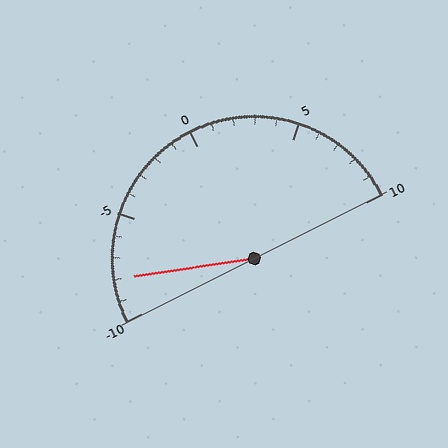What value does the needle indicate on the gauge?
The needle indicates approximately -8.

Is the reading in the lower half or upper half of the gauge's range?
The reading is in the lower half of the range (-10 to 10).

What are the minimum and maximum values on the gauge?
The gauge ranges from -10 to 10.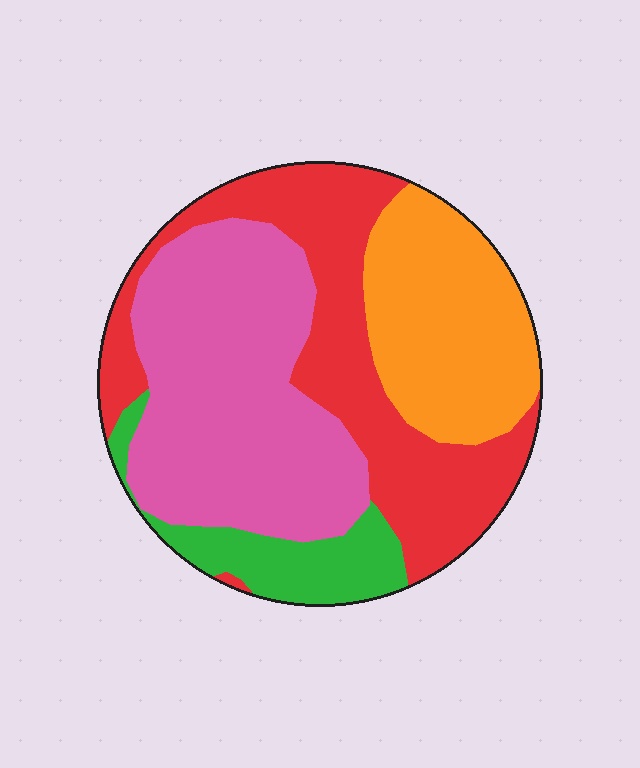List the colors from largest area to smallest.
From largest to smallest: pink, red, orange, green.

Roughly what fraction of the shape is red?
Red takes up about one third (1/3) of the shape.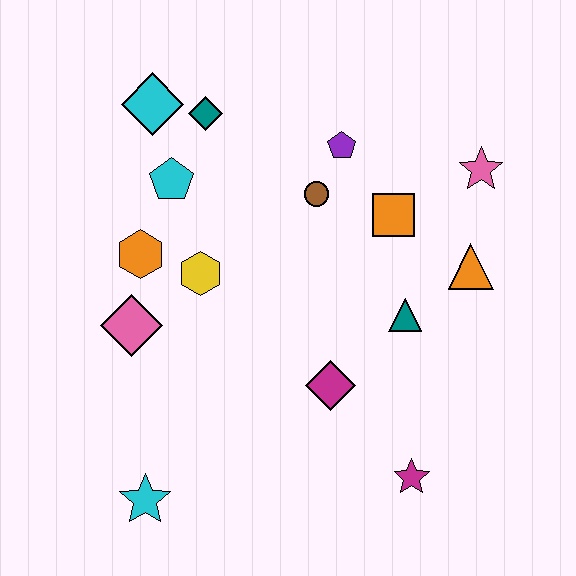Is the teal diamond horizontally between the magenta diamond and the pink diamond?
Yes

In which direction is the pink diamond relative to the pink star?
The pink diamond is to the left of the pink star.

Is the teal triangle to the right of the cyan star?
Yes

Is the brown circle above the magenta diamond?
Yes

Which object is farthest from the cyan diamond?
The magenta star is farthest from the cyan diamond.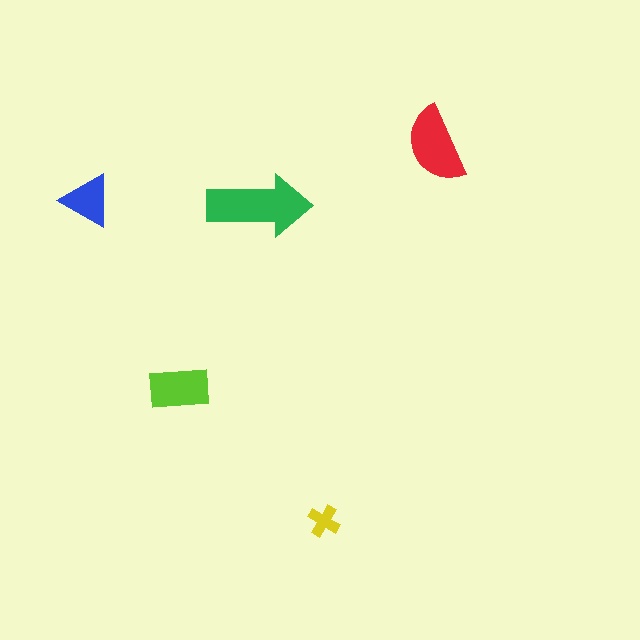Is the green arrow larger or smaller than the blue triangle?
Larger.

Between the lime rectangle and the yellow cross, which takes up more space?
The lime rectangle.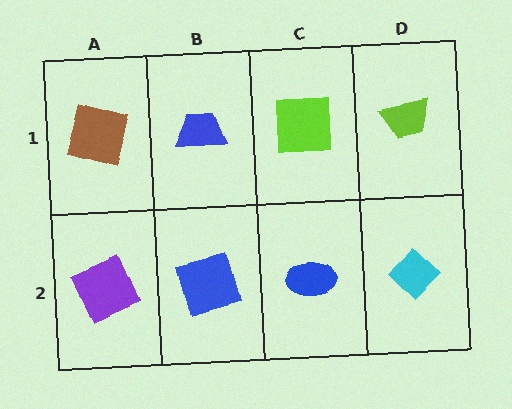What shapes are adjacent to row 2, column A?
A brown square (row 1, column A), a blue square (row 2, column B).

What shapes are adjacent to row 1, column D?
A cyan diamond (row 2, column D), a lime square (row 1, column C).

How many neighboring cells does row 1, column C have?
3.